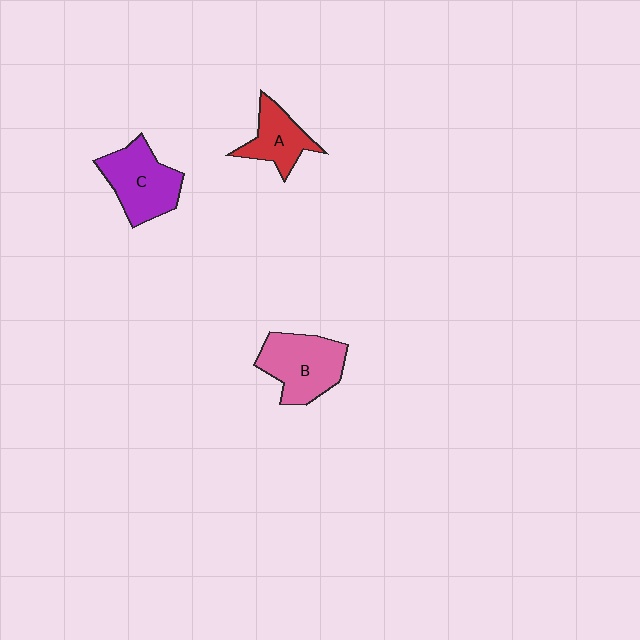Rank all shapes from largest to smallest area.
From largest to smallest: B (pink), C (purple), A (red).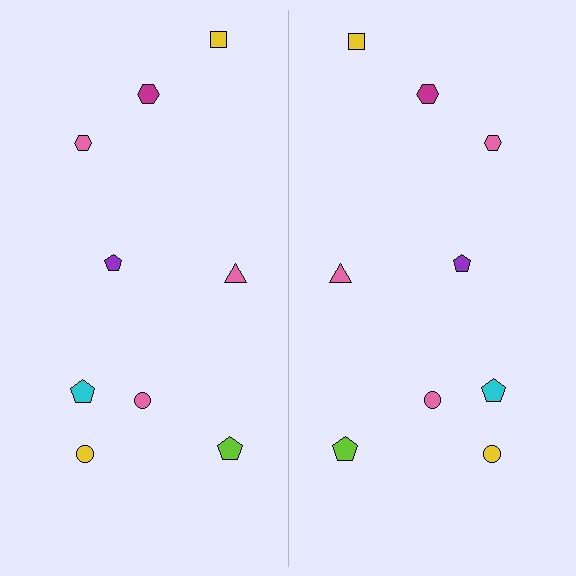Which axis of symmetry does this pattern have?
The pattern has a vertical axis of symmetry running through the center of the image.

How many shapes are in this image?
There are 18 shapes in this image.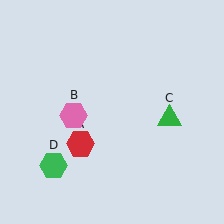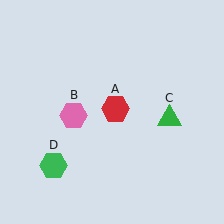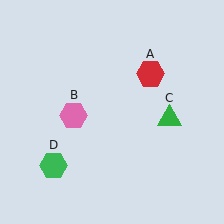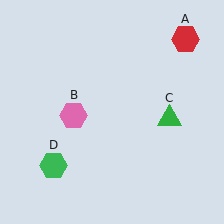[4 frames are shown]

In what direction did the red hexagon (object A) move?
The red hexagon (object A) moved up and to the right.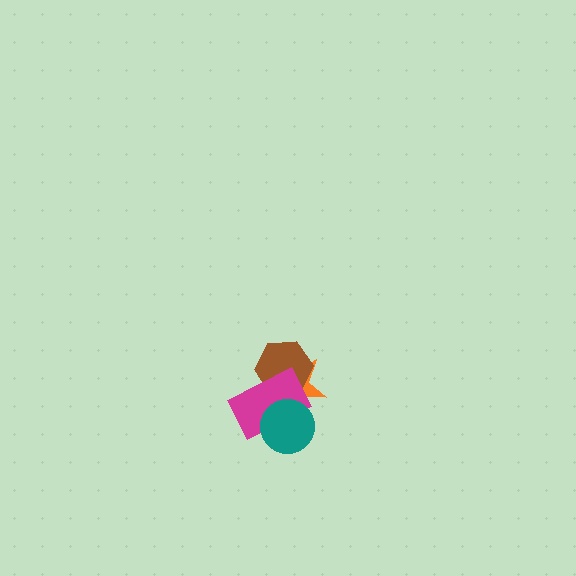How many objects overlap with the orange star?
3 objects overlap with the orange star.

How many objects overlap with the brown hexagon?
2 objects overlap with the brown hexagon.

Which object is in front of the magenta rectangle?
The teal circle is in front of the magenta rectangle.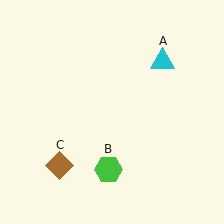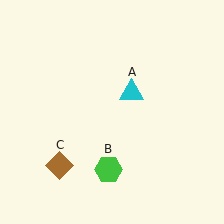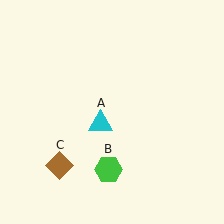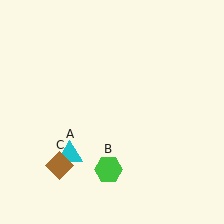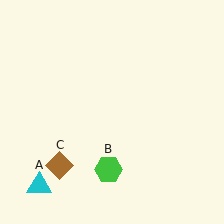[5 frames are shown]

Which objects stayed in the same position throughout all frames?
Green hexagon (object B) and brown diamond (object C) remained stationary.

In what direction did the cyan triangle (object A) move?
The cyan triangle (object A) moved down and to the left.